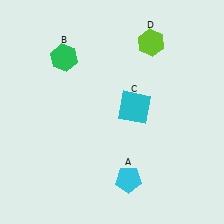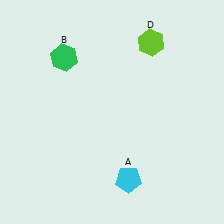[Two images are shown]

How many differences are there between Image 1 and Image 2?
There is 1 difference between the two images.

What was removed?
The cyan square (C) was removed in Image 2.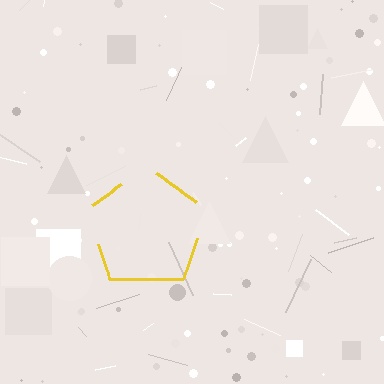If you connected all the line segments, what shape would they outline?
They would outline a pentagon.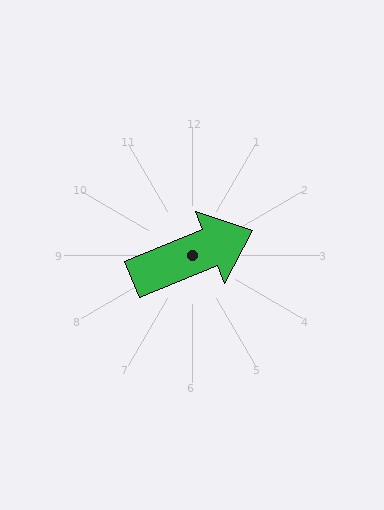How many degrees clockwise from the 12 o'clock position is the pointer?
Approximately 68 degrees.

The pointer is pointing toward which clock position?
Roughly 2 o'clock.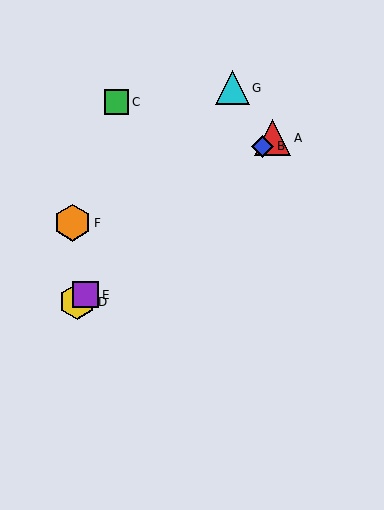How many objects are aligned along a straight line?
4 objects (A, B, D, E) are aligned along a straight line.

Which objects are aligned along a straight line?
Objects A, B, D, E are aligned along a straight line.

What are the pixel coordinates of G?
Object G is at (232, 88).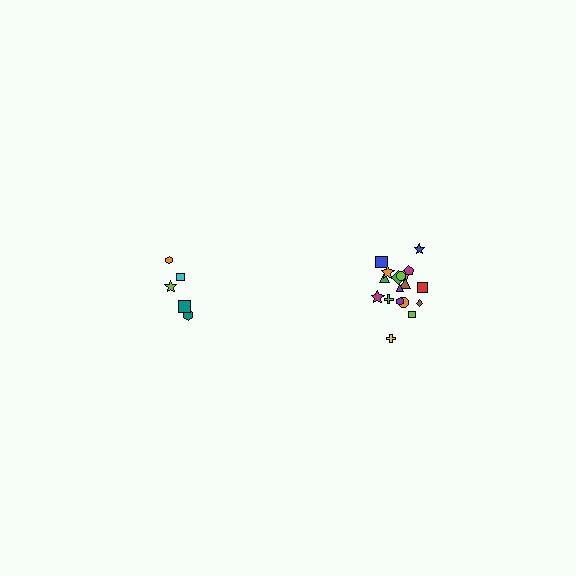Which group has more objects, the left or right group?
The right group.